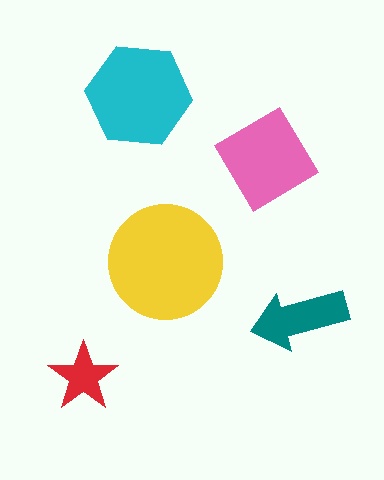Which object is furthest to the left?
The red star is leftmost.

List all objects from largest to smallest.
The yellow circle, the cyan hexagon, the pink diamond, the teal arrow, the red star.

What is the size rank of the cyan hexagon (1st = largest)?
2nd.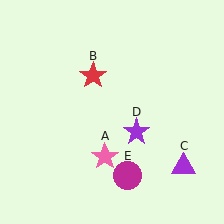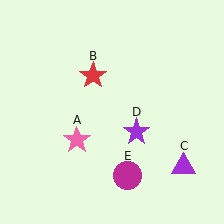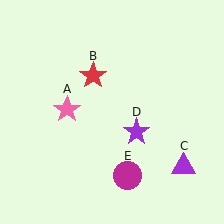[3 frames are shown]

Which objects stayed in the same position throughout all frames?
Red star (object B) and purple triangle (object C) and purple star (object D) and magenta circle (object E) remained stationary.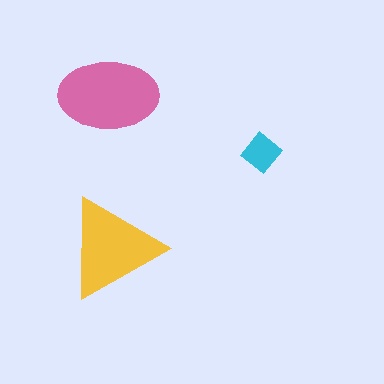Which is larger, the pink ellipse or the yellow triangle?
The pink ellipse.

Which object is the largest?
The pink ellipse.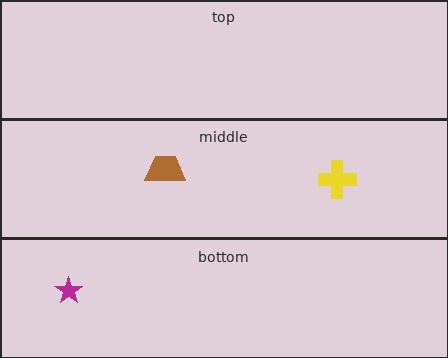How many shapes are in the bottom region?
1.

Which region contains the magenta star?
The bottom region.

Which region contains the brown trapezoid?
The middle region.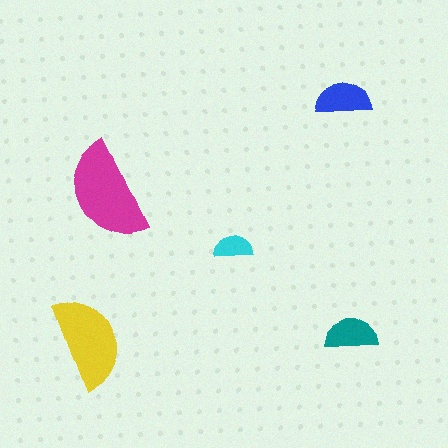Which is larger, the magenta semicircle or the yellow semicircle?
The magenta one.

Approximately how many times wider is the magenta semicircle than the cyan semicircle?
About 2.5 times wider.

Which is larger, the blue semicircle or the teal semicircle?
The blue one.